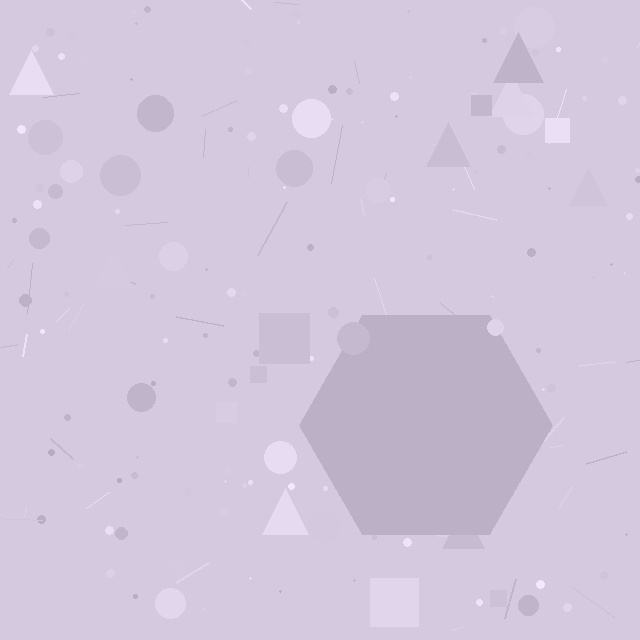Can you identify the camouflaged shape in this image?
The camouflaged shape is a hexagon.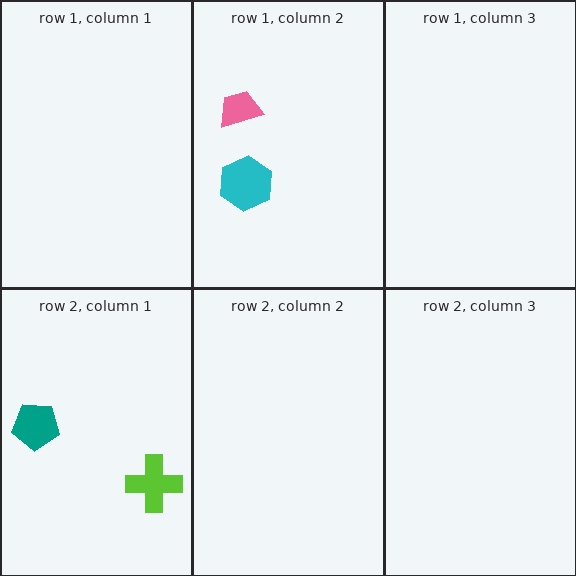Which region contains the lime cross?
The row 2, column 1 region.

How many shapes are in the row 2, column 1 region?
2.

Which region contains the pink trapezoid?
The row 1, column 2 region.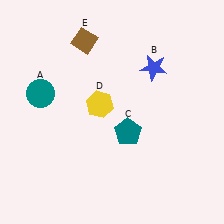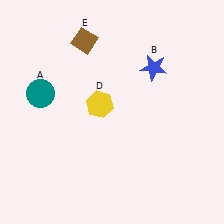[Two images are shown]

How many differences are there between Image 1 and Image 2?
There is 1 difference between the two images.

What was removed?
The teal pentagon (C) was removed in Image 2.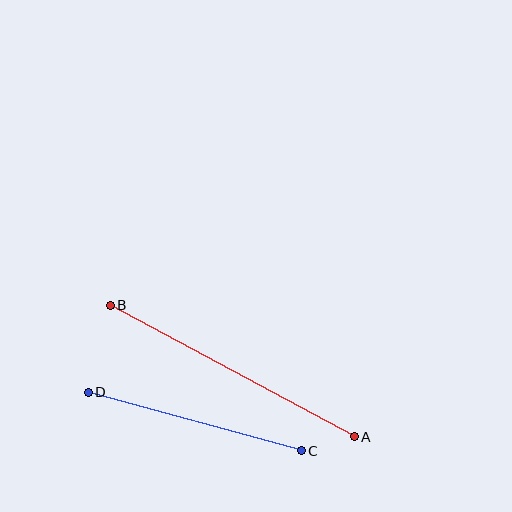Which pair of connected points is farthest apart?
Points A and B are farthest apart.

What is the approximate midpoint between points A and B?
The midpoint is at approximately (232, 371) pixels.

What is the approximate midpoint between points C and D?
The midpoint is at approximately (195, 421) pixels.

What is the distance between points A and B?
The distance is approximately 277 pixels.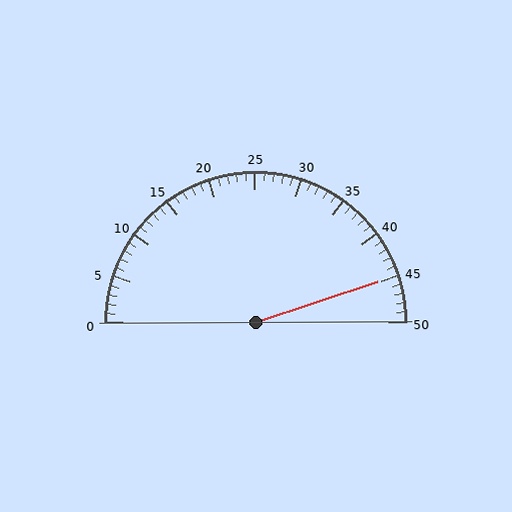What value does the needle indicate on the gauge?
The needle indicates approximately 45.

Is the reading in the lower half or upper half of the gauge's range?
The reading is in the upper half of the range (0 to 50).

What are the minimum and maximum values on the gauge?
The gauge ranges from 0 to 50.